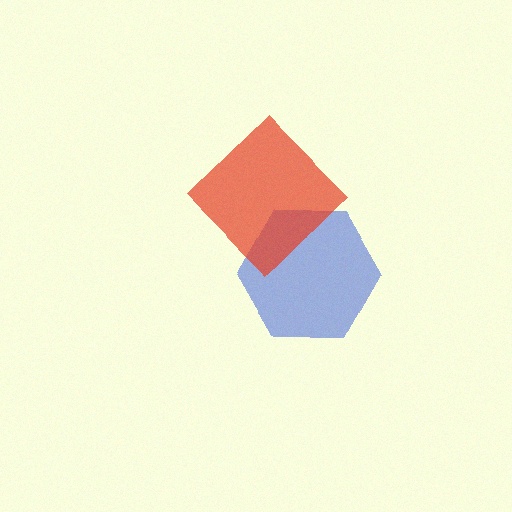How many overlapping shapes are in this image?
There are 2 overlapping shapes in the image.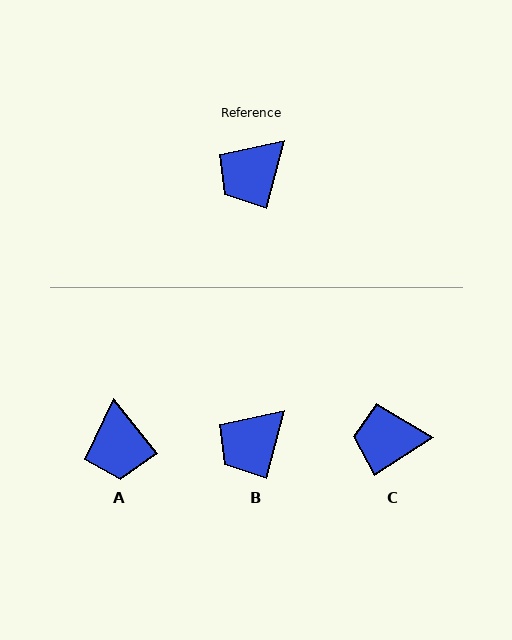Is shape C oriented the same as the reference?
No, it is off by about 42 degrees.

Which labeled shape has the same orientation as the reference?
B.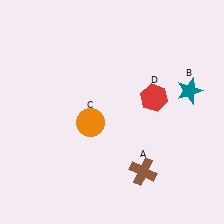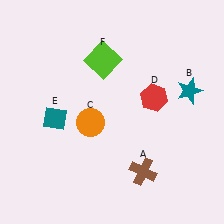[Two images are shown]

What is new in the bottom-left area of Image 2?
A teal diamond (E) was added in the bottom-left area of Image 2.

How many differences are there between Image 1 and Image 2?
There are 2 differences between the two images.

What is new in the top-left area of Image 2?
A lime square (F) was added in the top-left area of Image 2.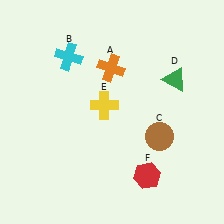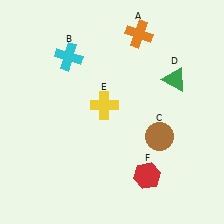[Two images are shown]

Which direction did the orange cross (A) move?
The orange cross (A) moved up.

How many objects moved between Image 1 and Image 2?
1 object moved between the two images.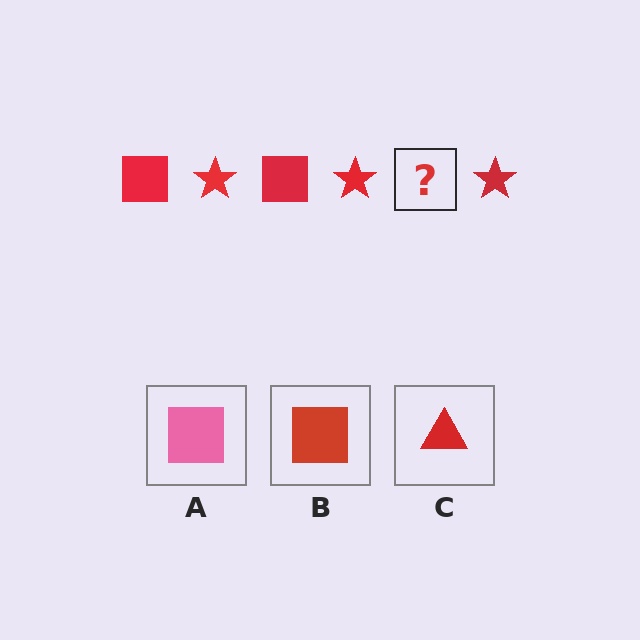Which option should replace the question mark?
Option B.